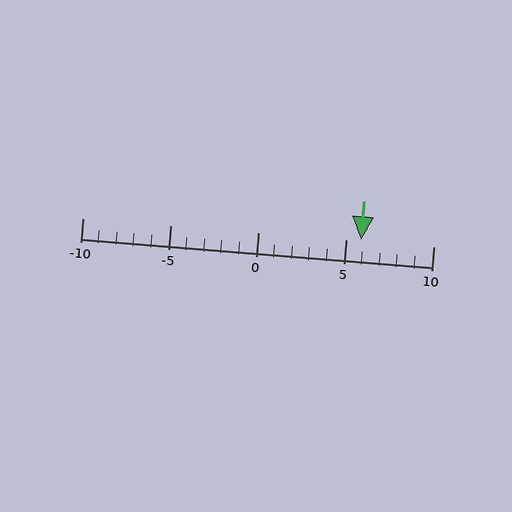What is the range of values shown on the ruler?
The ruler shows values from -10 to 10.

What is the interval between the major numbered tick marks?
The major tick marks are spaced 5 units apart.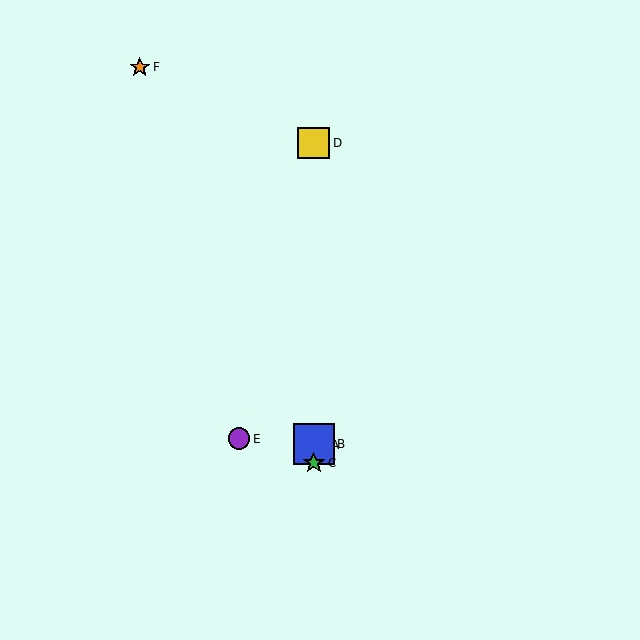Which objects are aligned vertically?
Objects A, B, C, D are aligned vertically.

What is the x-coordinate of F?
Object F is at x≈140.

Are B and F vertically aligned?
No, B is at x≈314 and F is at x≈140.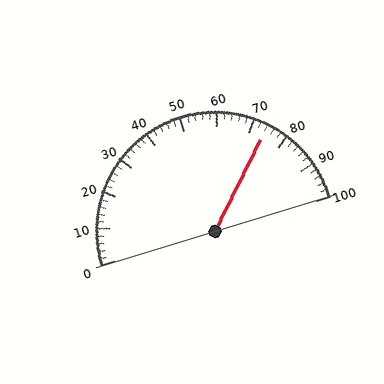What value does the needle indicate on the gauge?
The needle indicates approximately 74.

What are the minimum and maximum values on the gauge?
The gauge ranges from 0 to 100.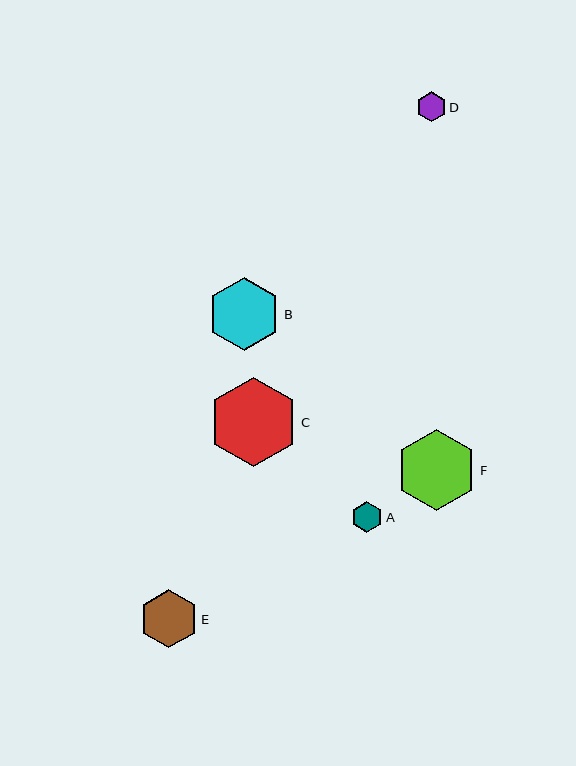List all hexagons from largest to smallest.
From largest to smallest: C, F, B, E, A, D.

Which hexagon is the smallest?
Hexagon D is the smallest with a size of approximately 30 pixels.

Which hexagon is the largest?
Hexagon C is the largest with a size of approximately 89 pixels.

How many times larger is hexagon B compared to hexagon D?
Hexagon B is approximately 2.4 times the size of hexagon D.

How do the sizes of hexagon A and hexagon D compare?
Hexagon A and hexagon D are approximately the same size.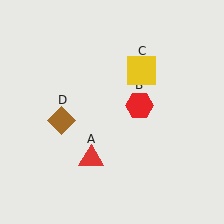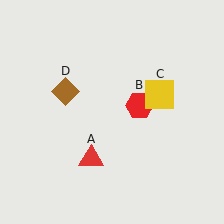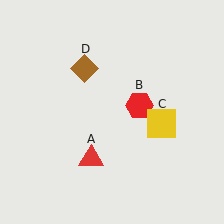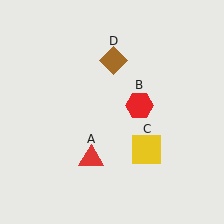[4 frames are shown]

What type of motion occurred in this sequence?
The yellow square (object C), brown diamond (object D) rotated clockwise around the center of the scene.